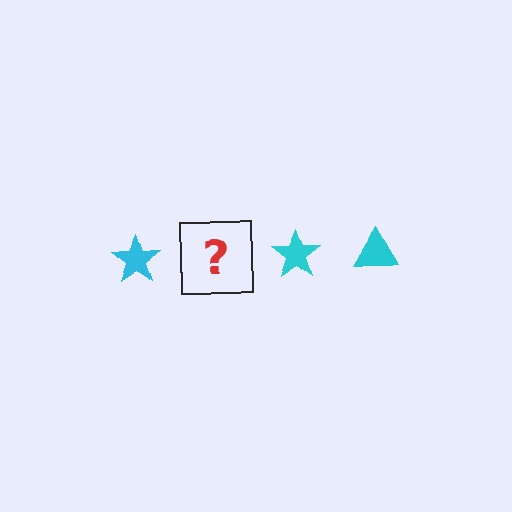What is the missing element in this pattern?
The missing element is a cyan triangle.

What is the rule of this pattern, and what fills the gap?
The rule is that the pattern cycles through star, triangle shapes in cyan. The gap should be filled with a cyan triangle.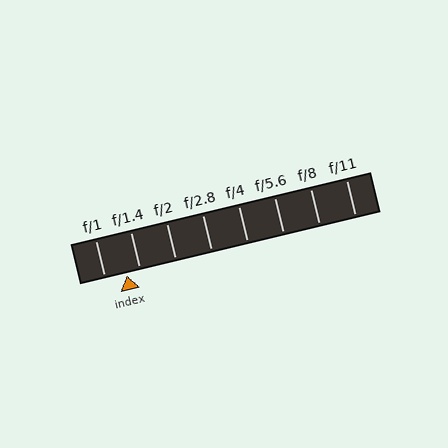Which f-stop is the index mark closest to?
The index mark is closest to f/1.4.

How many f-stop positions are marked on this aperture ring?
There are 8 f-stop positions marked.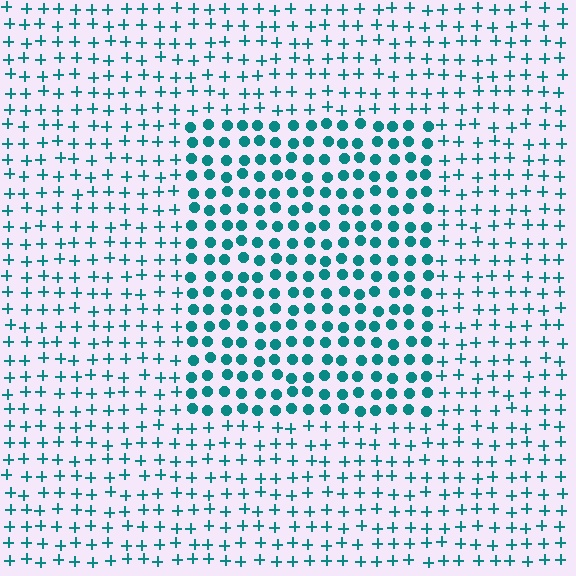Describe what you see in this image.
The image is filled with small teal elements arranged in a uniform grid. A rectangle-shaped region contains circles, while the surrounding area contains plus signs. The boundary is defined purely by the change in element shape.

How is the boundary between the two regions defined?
The boundary is defined by a change in element shape: circles inside vs. plus signs outside. All elements share the same color and spacing.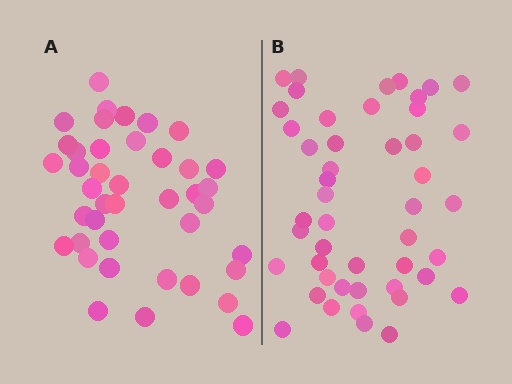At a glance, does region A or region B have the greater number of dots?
Region B (the right region) has more dots.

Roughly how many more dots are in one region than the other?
Region B has about 6 more dots than region A.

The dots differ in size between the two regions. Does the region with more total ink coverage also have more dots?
No. Region A has more total ink coverage because its dots are larger, but region B actually contains more individual dots. Total area can be misleading — the number of items is what matters here.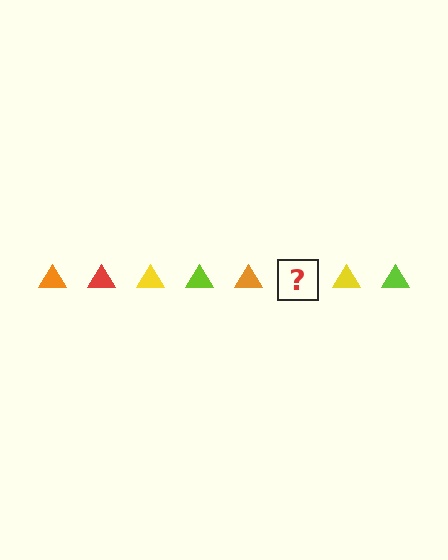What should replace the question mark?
The question mark should be replaced with a red triangle.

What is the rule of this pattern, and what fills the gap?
The rule is that the pattern cycles through orange, red, yellow, lime triangles. The gap should be filled with a red triangle.